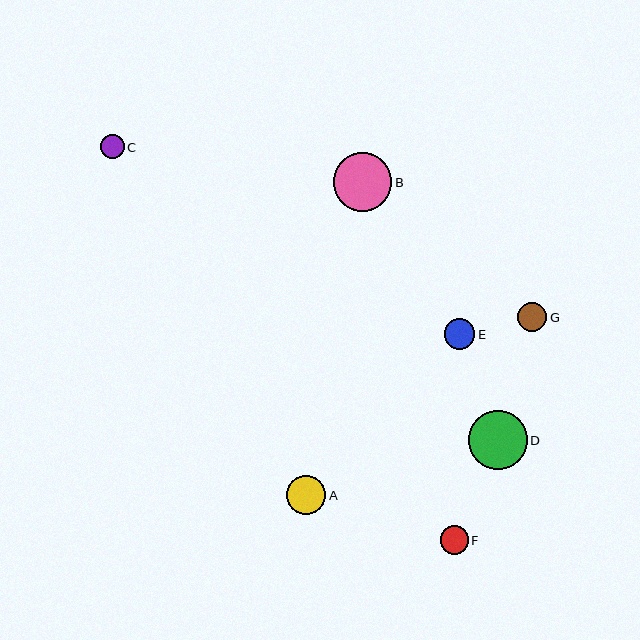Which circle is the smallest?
Circle C is the smallest with a size of approximately 24 pixels.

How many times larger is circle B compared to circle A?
Circle B is approximately 1.5 times the size of circle A.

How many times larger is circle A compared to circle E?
Circle A is approximately 1.3 times the size of circle E.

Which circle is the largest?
Circle D is the largest with a size of approximately 59 pixels.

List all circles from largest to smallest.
From largest to smallest: D, B, A, E, G, F, C.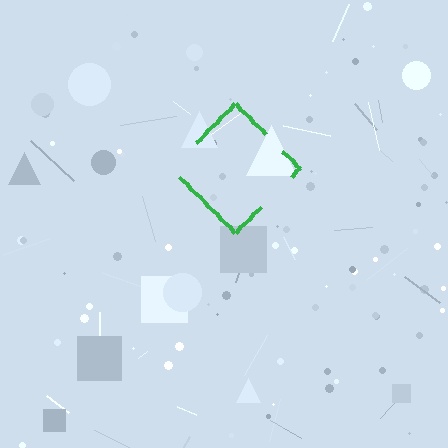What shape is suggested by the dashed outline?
The dashed outline suggests a diamond.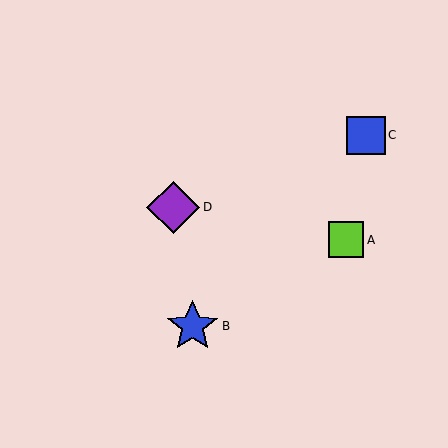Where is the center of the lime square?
The center of the lime square is at (346, 240).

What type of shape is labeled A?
Shape A is a lime square.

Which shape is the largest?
The purple diamond (labeled D) is the largest.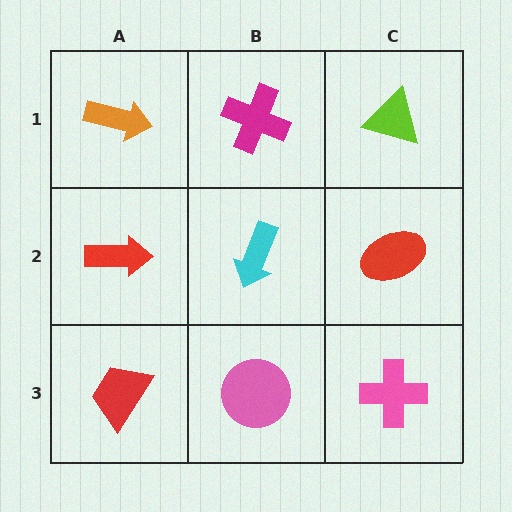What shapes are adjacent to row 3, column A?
A red arrow (row 2, column A), a pink circle (row 3, column B).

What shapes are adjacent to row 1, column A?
A red arrow (row 2, column A), a magenta cross (row 1, column B).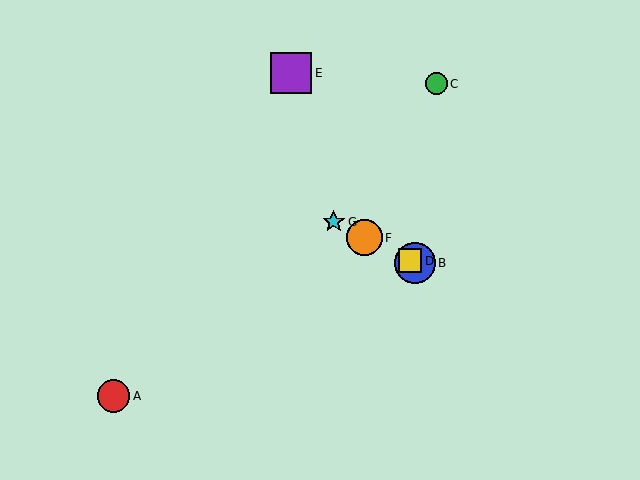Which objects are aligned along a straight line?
Objects B, D, F, G are aligned along a straight line.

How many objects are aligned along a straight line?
4 objects (B, D, F, G) are aligned along a straight line.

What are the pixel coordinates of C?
Object C is at (437, 84).